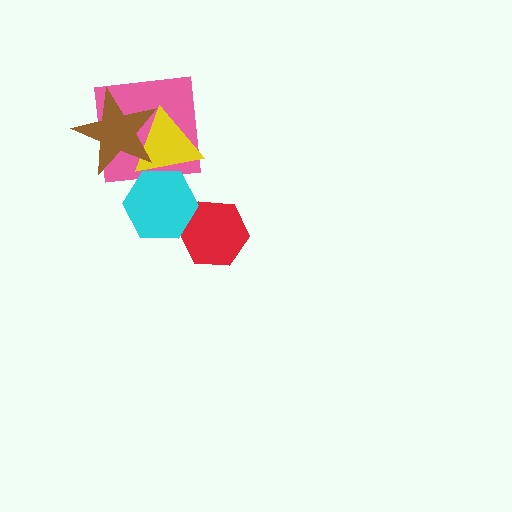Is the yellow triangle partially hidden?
Yes, it is partially covered by another shape.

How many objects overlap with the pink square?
3 objects overlap with the pink square.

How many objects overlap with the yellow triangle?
3 objects overlap with the yellow triangle.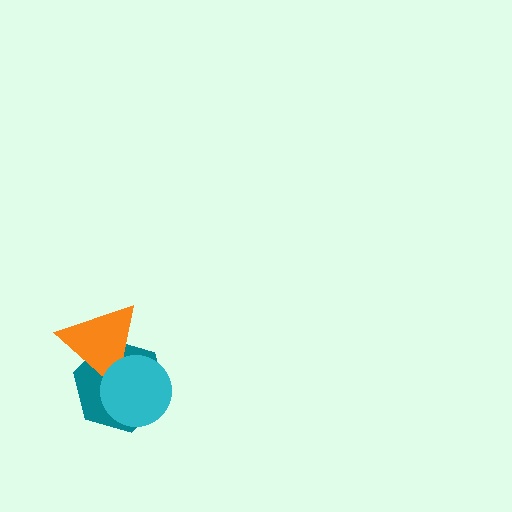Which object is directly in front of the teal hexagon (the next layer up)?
The orange triangle is directly in front of the teal hexagon.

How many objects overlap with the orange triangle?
2 objects overlap with the orange triangle.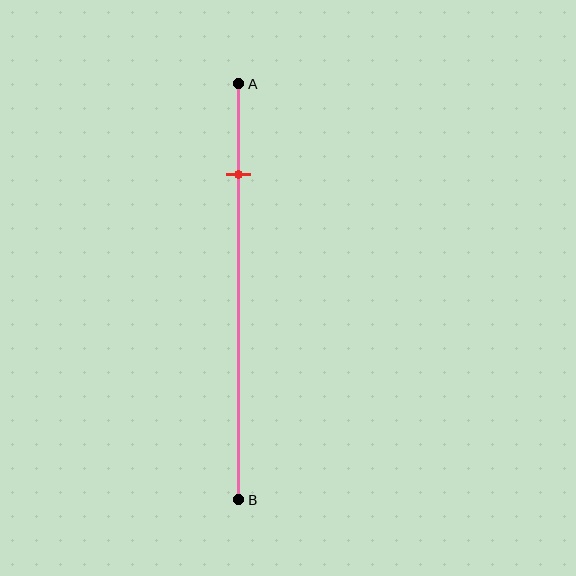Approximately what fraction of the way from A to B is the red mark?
The red mark is approximately 20% of the way from A to B.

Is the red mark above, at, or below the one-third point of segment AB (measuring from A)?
The red mark is above the one-third point of segment AB.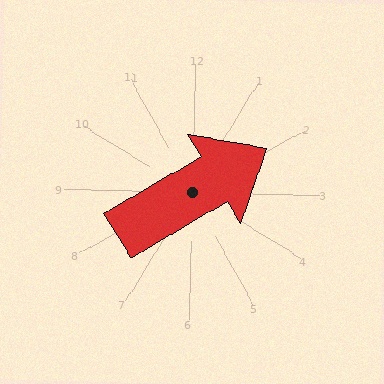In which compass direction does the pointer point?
Northeast.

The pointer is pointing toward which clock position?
Roughly 2 o'clock.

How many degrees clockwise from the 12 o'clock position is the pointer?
Approximately 58 degrees.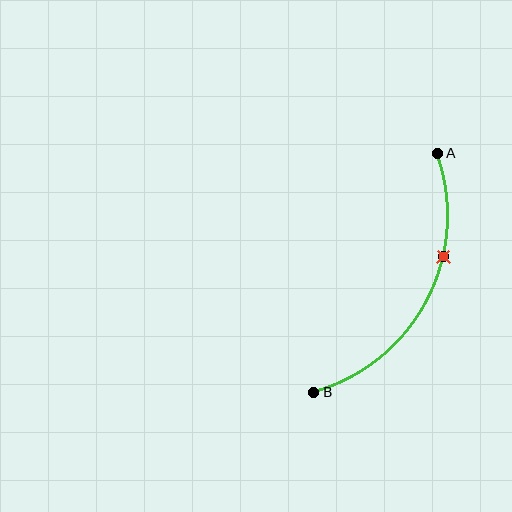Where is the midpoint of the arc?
The arc midpoint is the point on the curve farthest from the straight line joining A and B. It sits to the right of that line.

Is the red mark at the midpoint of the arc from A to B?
No. The red mark lies on the arc but is closer to endpoint A. The arc midpoint would be at the point on the curve equidistant along the arc from both A and B.